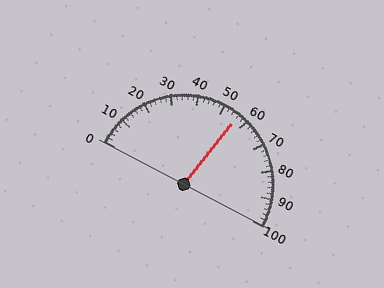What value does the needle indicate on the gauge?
The needle indicates approximately 56.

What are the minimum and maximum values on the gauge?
The gauge ranges from 0 to 100.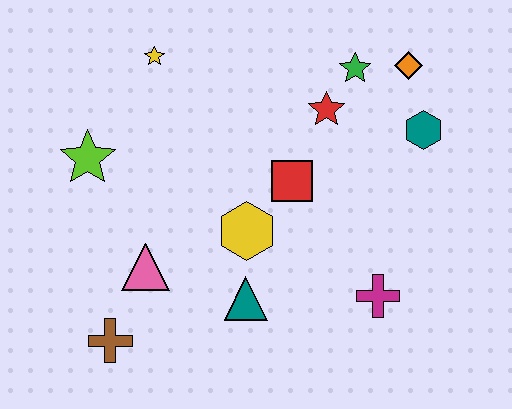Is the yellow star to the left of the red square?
Yes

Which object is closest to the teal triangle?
The yellow hexagon is closest to the teal triangle.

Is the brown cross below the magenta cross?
Yes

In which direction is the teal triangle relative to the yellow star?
The teal triangle is below the yellow star.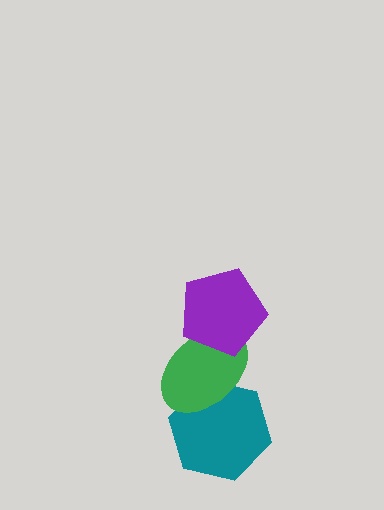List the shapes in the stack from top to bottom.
From top to bottom: the purple pentagon, the green ellipse, the teal hexagon.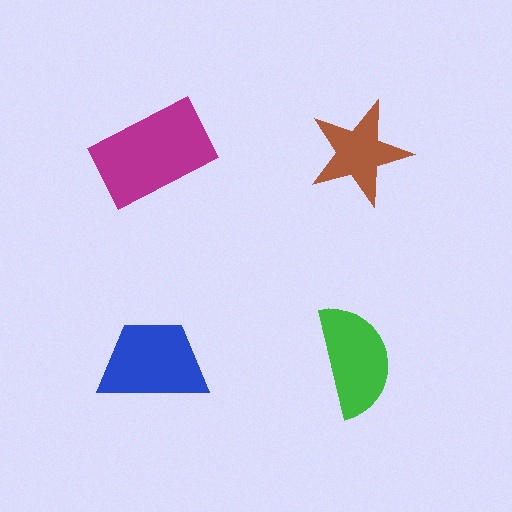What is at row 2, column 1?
A blue trapezoid.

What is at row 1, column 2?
A brown star.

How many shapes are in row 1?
2 shapes.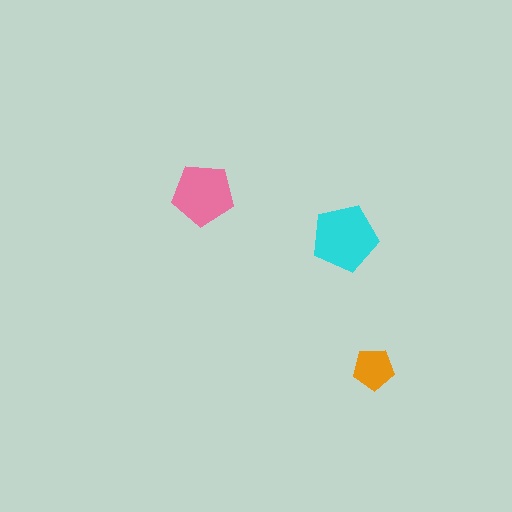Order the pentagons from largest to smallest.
the cyan one, the pink one, the orange one.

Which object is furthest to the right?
The orange pentagon is rightmost.